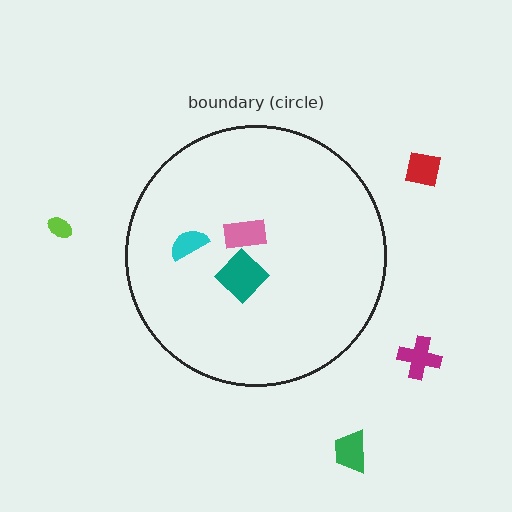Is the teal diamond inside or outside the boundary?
Inside.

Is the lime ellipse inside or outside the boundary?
Outside.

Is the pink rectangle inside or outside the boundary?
Inside.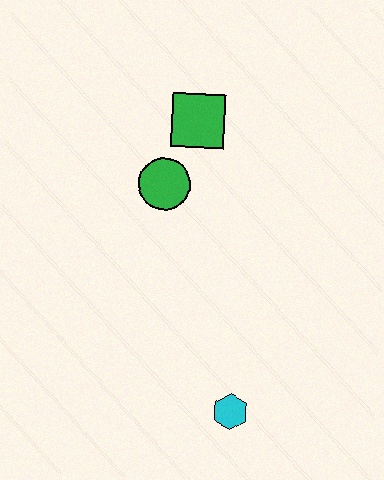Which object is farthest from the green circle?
The cyan hexagon is farthest from the green circle.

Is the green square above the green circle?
Yes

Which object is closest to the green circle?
The green square is closest to the green circle.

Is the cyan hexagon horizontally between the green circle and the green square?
No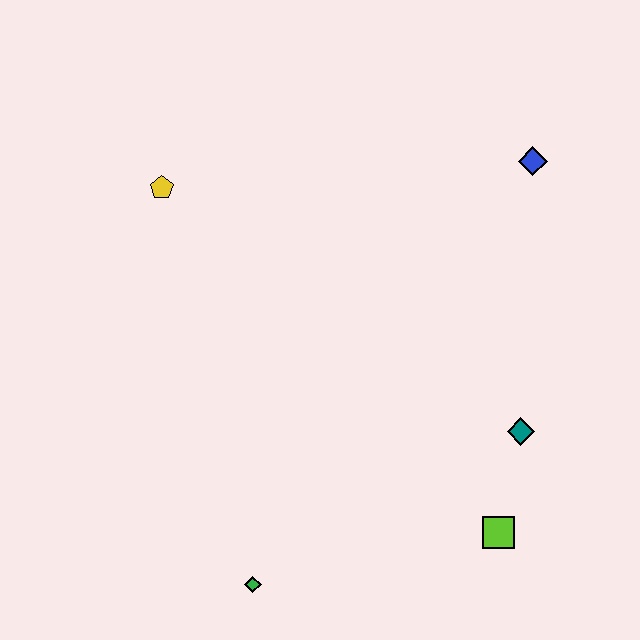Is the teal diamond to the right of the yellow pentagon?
Yes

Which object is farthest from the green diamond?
The blue diamond is farthest from the green diamond.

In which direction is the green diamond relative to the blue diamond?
The green diamond is below the blue diamond.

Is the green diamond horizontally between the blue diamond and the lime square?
No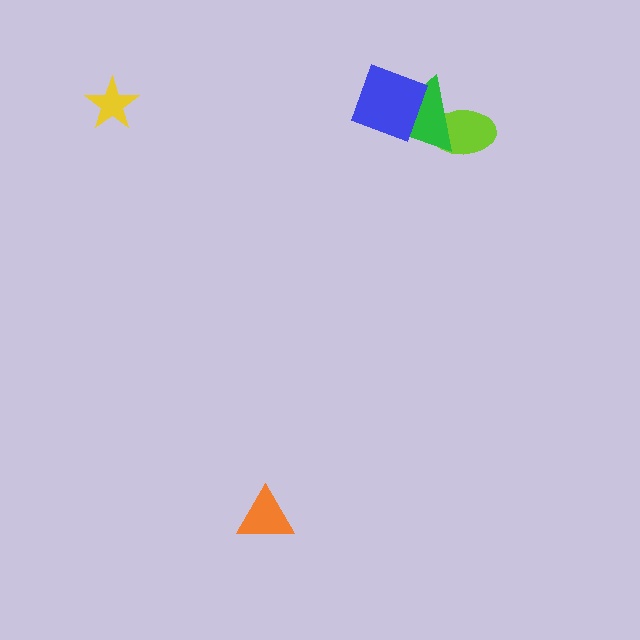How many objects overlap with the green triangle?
2 objects overlap with the green triangle.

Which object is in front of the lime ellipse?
The green triangle is in front of the lime ellipse.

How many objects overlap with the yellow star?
0 objects overlap with the yellow star.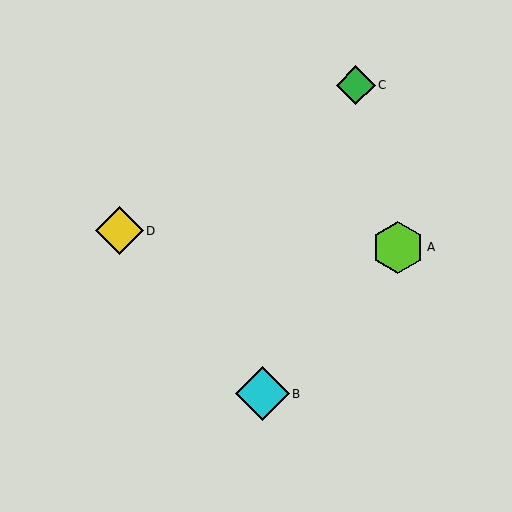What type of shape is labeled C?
Shape C is a green diamond.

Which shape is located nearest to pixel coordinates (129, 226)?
The yellow diamond (labeled D) at (120, 231) is nearest to that location.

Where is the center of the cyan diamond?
The center of the cyan diamond is at (263, 394).